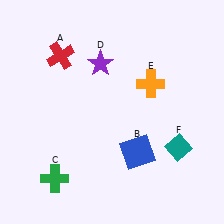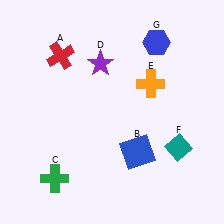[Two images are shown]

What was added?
A blue hexagon (G) was added in Image 2.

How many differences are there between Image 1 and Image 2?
There is 1 difference between the two images.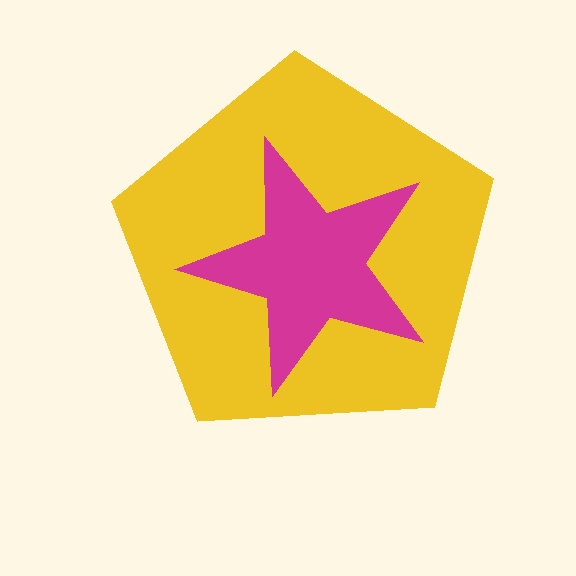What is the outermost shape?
The yellow pentagon.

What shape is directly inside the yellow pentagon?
The magenta star.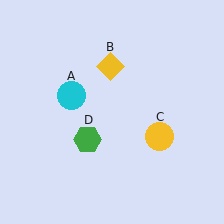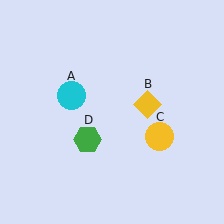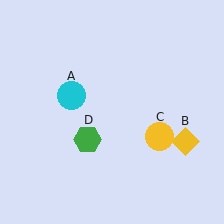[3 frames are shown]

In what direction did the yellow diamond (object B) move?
The yellow diamond (object B) moved down and to the right.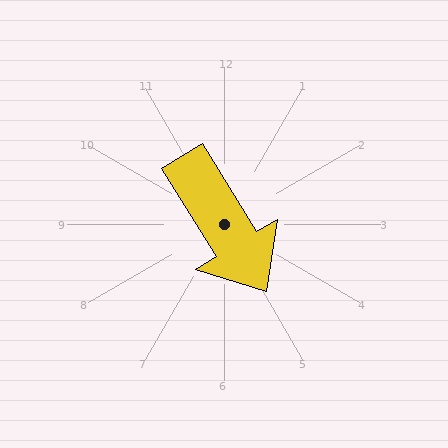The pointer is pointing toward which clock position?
Roughly 5 o'clock.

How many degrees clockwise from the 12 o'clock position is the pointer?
Approximately 148 degrees.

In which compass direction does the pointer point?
Southeast.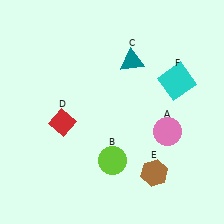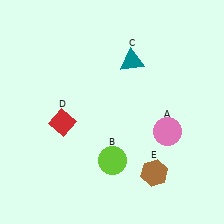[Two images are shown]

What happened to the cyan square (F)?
The cyan square (F) was removed in Image 2. It was in the top-right area of Image 1.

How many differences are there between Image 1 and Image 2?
There is 1 difference between the two images.